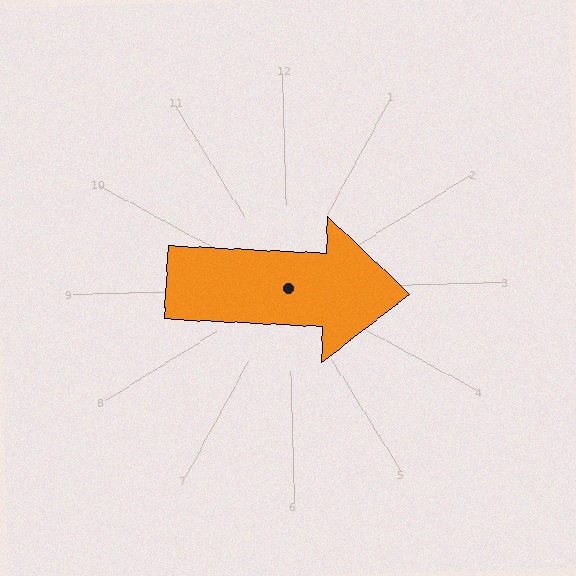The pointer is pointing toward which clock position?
Roughly 3 o'clock.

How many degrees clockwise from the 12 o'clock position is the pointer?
Approximately 94 degrees.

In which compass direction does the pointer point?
East.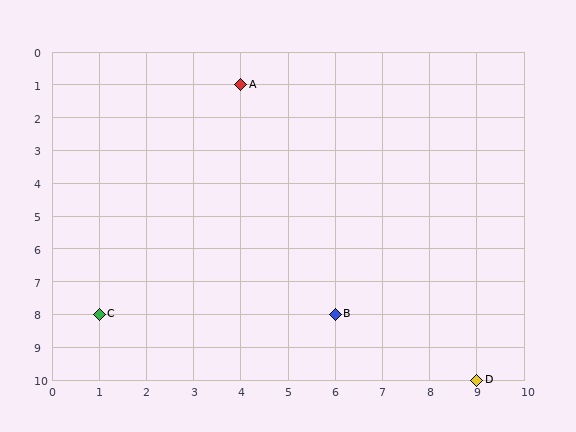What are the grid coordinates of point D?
Point D is at grid coordinates (9, 10).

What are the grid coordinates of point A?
Point A is at grid coordinates (4, 1).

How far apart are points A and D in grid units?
Points A and D are 5 columns and 9 rows apart (about 10.3 grid units diagonally).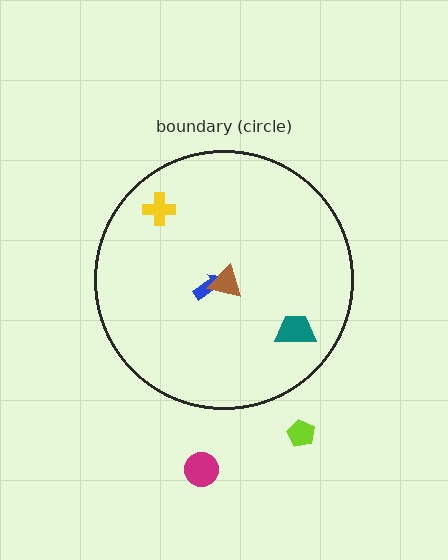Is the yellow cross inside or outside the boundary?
Inside.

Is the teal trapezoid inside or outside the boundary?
Inside.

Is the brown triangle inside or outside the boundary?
Inside.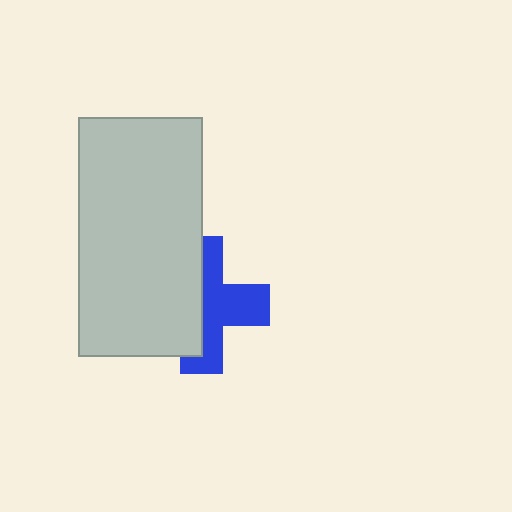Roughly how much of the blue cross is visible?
About half of it is visible (roughly 51%).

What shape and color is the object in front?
The object in front is a light gray rectangle.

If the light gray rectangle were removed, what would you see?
You would see the complete blue cross.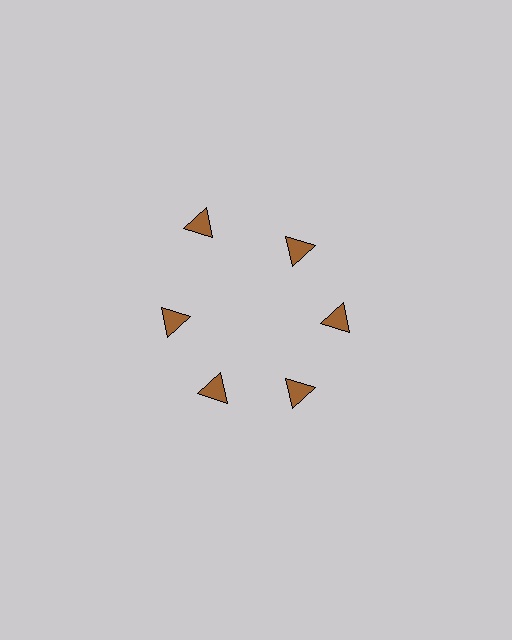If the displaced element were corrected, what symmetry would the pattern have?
It would have 6-fold rotational symmetry — the pattern would map onto itself every 60 degrees.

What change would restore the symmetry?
The symmetry would be restored by moving it inward, back onto the ring so that all 6 triangles sit at equal angles and equal distance from the center.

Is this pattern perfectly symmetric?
No. The 6 brown triangles are arranged in a ring, but one element near the 11 o'clock position is pushed outward from the center, breaking the 6-fold rotational symmetry.